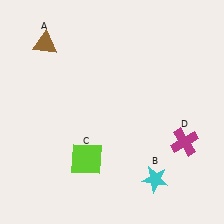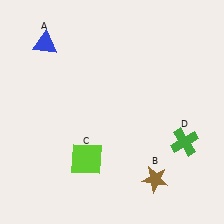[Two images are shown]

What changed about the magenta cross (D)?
In Image 1, D is magenta. In Image 2, it changed to green.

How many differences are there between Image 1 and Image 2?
There are 3 differences between the two images.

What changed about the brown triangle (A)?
In Image 1, A is brown. In Image 2, it changed to blue.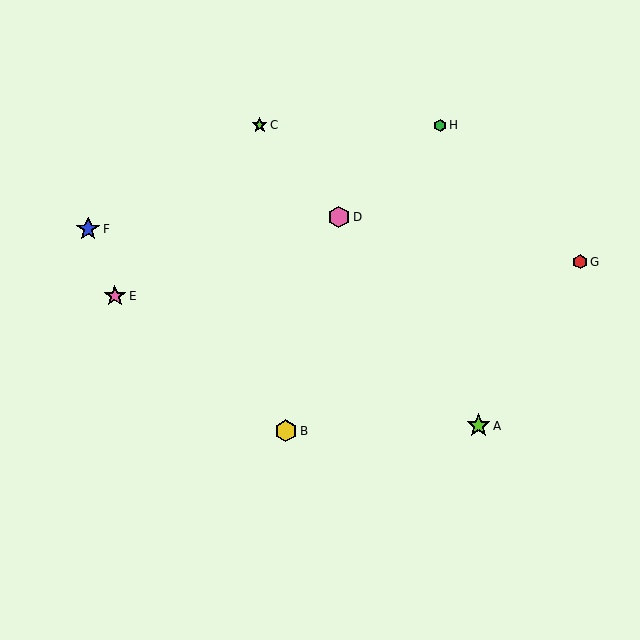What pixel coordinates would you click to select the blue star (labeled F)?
Click at (88, 229) to select the blue star F.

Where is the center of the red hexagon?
The center of the red hexagon is at (580, 262).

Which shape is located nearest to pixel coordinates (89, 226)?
The blue star (labeled F) at (88, 229) is nearest to that location.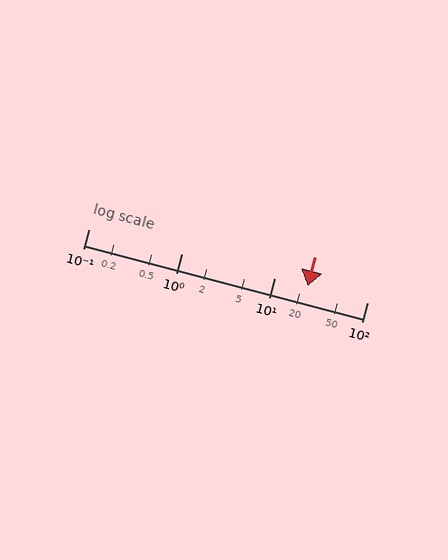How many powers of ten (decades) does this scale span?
The scale spans 3 decades, from 0.1 to 100.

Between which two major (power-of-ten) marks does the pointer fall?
The pointer is between 10 and 100.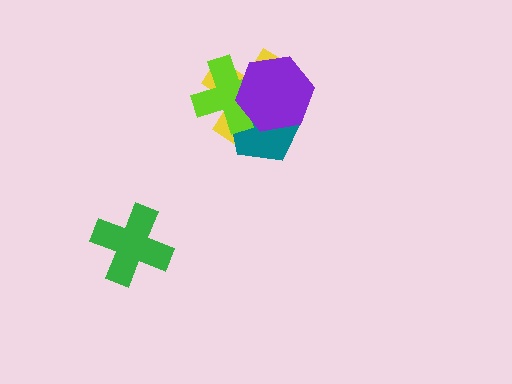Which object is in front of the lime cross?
The purple hexagon is in front of the lime cross.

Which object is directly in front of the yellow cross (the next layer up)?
The teal pentagon is directly in front of the yellow cross.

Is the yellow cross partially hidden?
Yes, it is partially covered by another shape.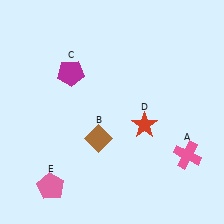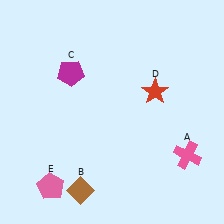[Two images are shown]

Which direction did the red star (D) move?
The red star (D) moved up.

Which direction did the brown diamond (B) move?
The brown diamond (B) moved down.